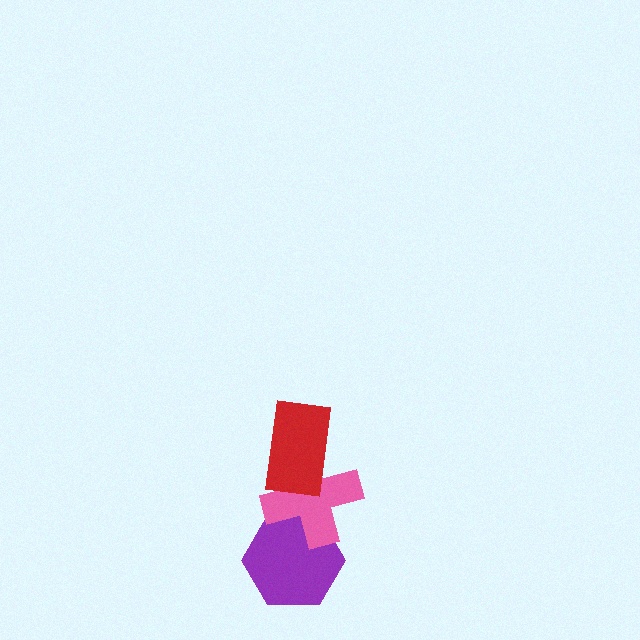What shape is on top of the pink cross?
The red rectangle is on top of the pink cross.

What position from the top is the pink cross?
The pink cross is 2nd from the top.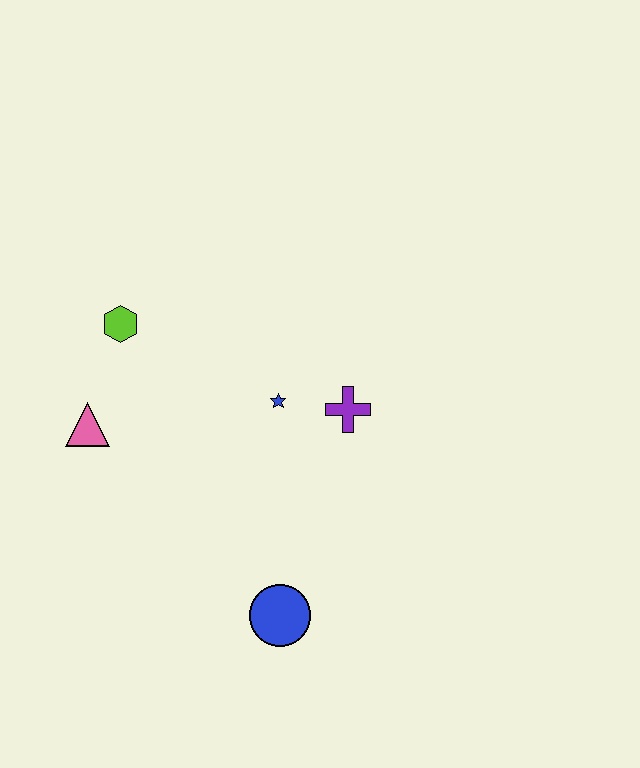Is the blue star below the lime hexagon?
Yes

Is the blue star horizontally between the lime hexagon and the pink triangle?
No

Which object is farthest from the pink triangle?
The blue circle is farthest from the pink triangle.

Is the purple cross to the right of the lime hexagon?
Yes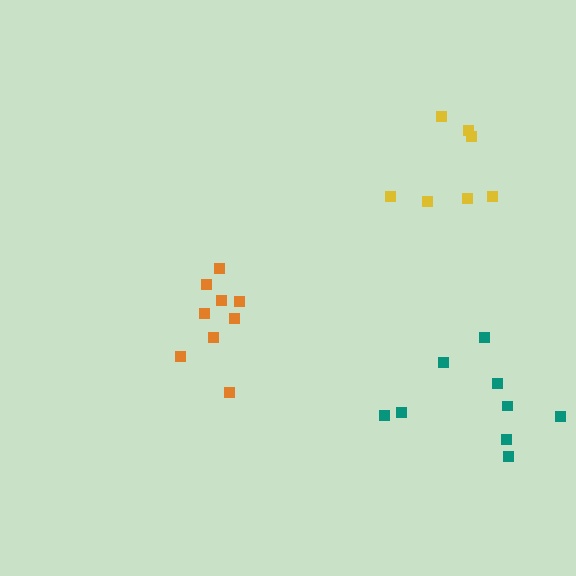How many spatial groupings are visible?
There are 3 spatial groupings.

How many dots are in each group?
Group 1: 9 dots, Group 2: 9 dots, Group 3: 7 dots (25 total).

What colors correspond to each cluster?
The clusters are colored: teal, orange, yellow.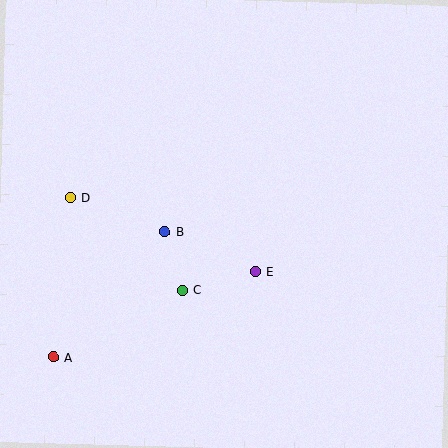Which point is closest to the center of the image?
Point E at (255, 272) is closest to the center.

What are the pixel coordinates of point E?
Point E is at (255, 272).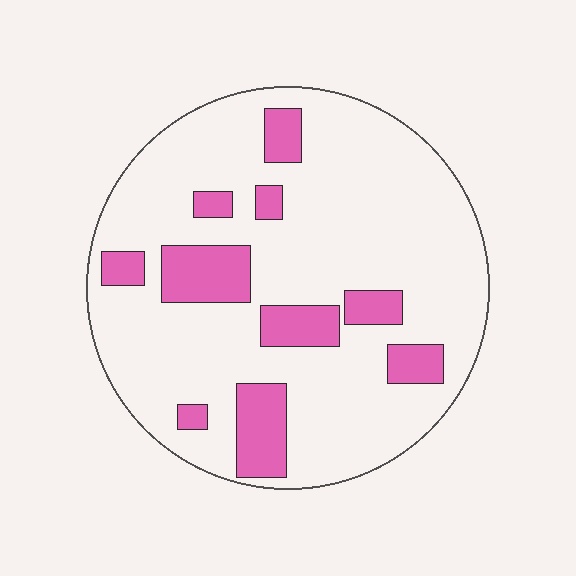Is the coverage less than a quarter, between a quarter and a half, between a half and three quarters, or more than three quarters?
Less than a quarter.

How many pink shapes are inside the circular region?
10.